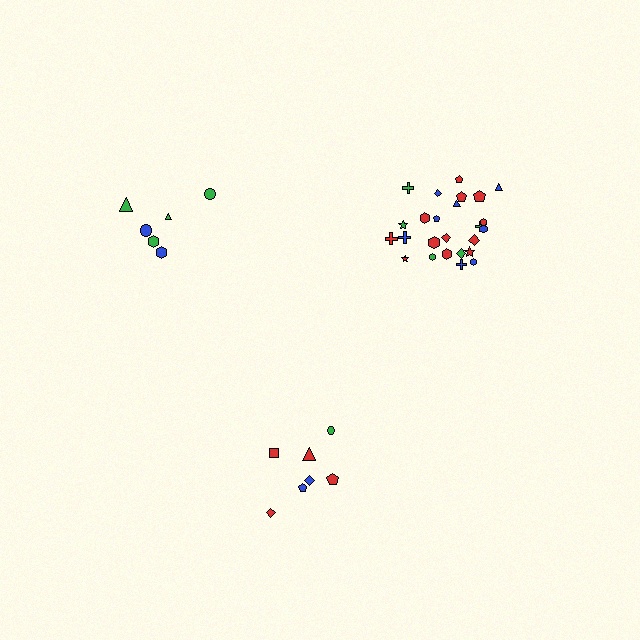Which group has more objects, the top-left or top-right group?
The top-right group.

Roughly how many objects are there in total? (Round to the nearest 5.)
Roughly 40 objects in total.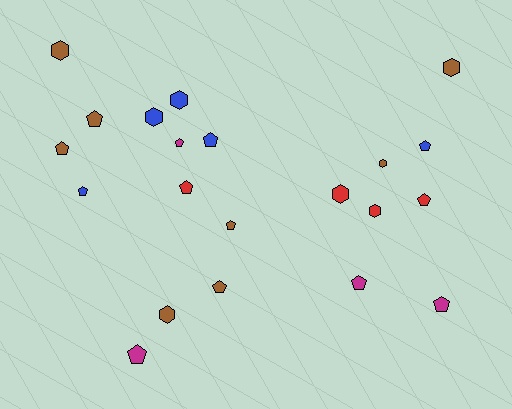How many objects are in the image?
There are 21 objects.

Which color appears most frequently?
Brown, with 8 objects.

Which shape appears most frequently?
Pentagon, with 13 objects.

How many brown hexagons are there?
There are 4 brown hexagons.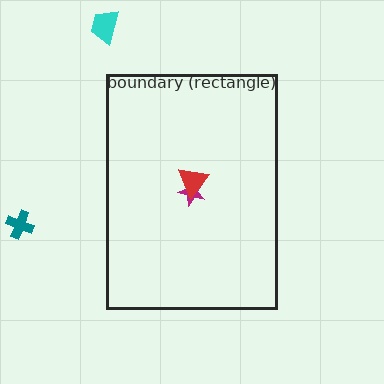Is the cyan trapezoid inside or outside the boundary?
Outside.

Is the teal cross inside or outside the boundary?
Outside.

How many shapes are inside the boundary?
2 inside, 2 outside.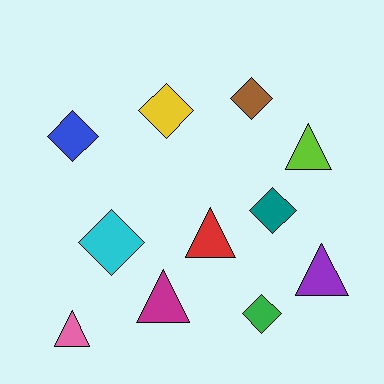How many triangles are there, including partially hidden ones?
There are 5 triangles.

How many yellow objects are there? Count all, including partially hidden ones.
There is 1 yellow object.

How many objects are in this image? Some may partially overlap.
There are 11 objects.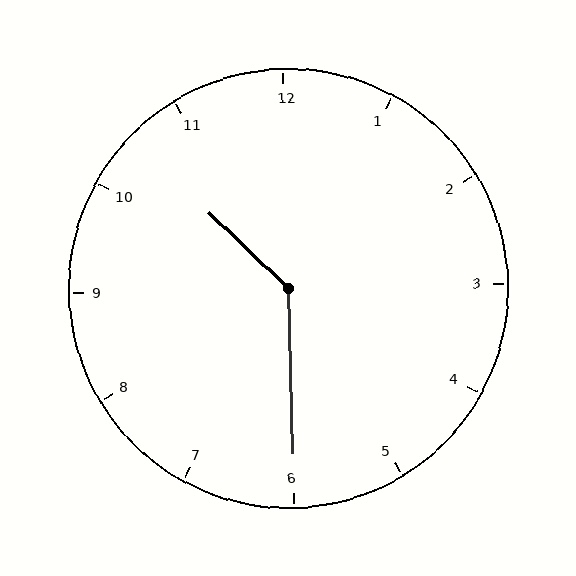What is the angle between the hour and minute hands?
Approximately 135 degrees.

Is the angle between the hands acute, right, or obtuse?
It is obtuse.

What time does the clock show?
10:30.